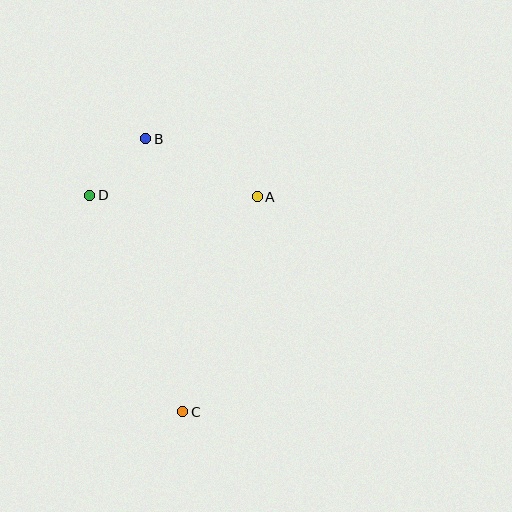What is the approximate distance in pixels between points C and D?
The distance between C and D is approximately 235 pixels.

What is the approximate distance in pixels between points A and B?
The distance between A and B is approximately 126 pixels.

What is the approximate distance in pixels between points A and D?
The distance between A and D is approximately 167 pixels.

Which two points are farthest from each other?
Points B and C are farthest from each other.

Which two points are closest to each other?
Points B and D are closest to each other.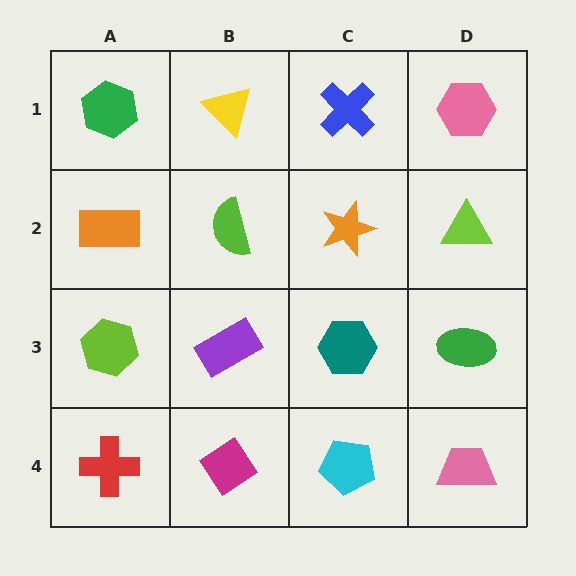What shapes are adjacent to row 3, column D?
A lime triangle (row 2, column D), a pink trapezoid (row 4, column D), a teal hexagon (row 3, column C).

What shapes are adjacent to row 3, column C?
An orange star (row 2, column C), a cyan pentagon (row 4, column C), a purple rectangle (row 3, column B), a green ellipse (row 3, column D).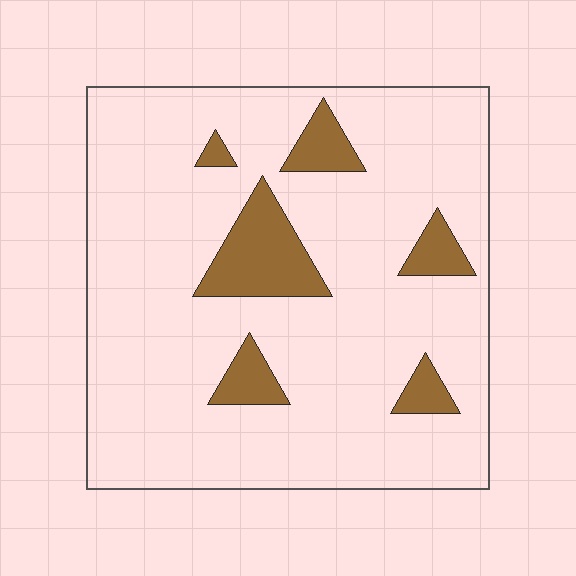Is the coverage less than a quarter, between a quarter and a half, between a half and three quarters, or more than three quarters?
Less than a quarter.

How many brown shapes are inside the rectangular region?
6.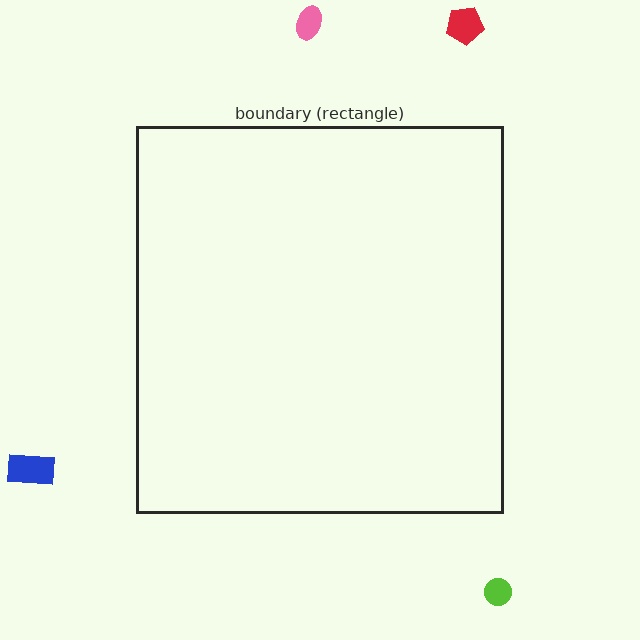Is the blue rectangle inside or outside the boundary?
Outside.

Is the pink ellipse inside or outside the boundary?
Outside.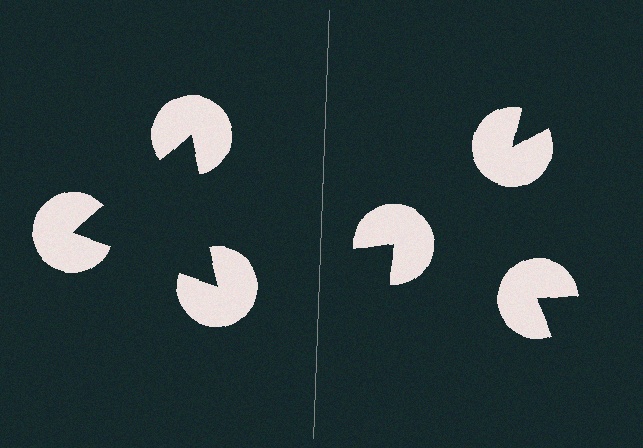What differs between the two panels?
The pac-man discs are positioned identically on both sides; only the wedge orientations differ. On the left they align to a triangle; on the right they are misaligned.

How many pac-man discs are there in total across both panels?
6 — 3 on each side.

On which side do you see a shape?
An illusory triangle appears on the left side. On the right side the wedge cuts are rotated, so no coherent shape forms.